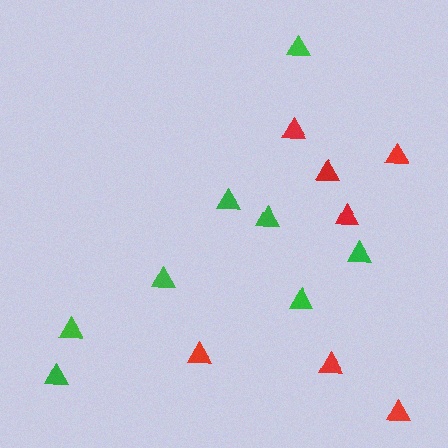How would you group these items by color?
There are 2 groups: one group of red triangles (7) and one group of green triangles (8).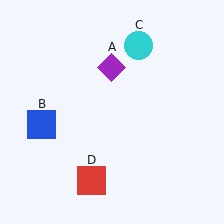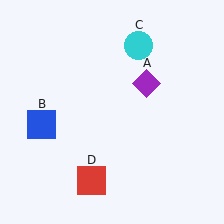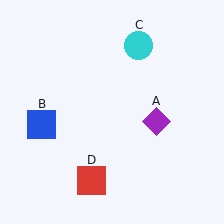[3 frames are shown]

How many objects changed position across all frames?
1 object changed position: purple diamond (object A).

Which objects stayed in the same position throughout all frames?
Blue square (object B) and cyan circle (object C) and red square (object D) remained stationary.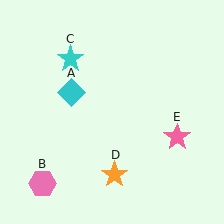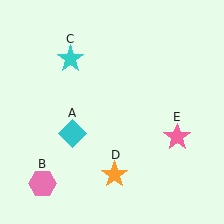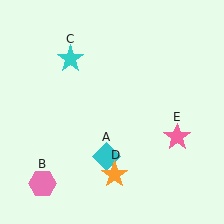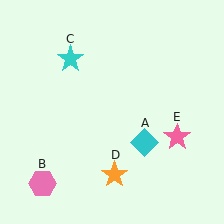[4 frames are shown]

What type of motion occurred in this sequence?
The cyan diamond (object A) rotated counterclockwise around the center of the scene.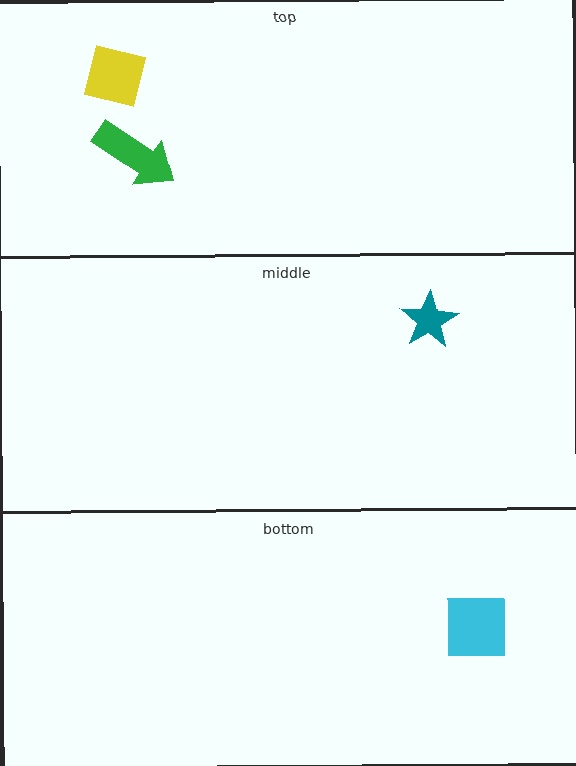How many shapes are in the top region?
2.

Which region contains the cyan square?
The bottom region.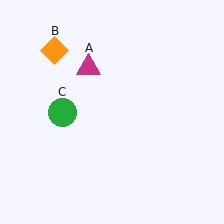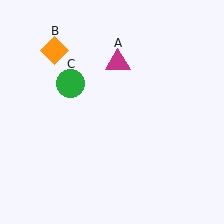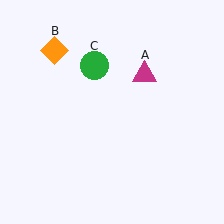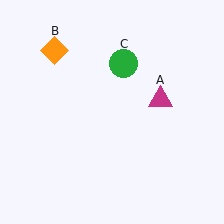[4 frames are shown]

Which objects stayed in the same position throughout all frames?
Orange diamond (object B) remained stationary.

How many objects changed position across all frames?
2 objects changed position: magenta triangle (object A), green circle (object C).